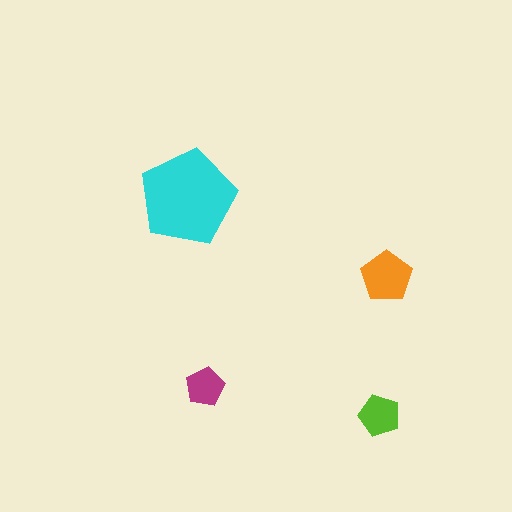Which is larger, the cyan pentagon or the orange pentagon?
The cyan one.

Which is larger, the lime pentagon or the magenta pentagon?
The lime one.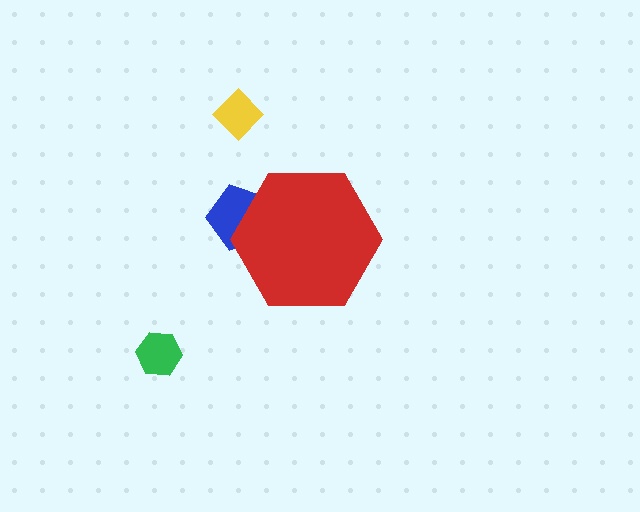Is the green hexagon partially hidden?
No, the green hexagon is fully visible.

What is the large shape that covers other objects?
A red hexagon.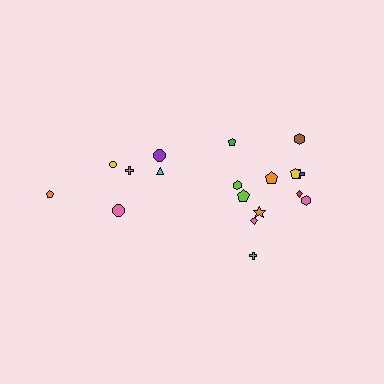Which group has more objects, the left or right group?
The right group.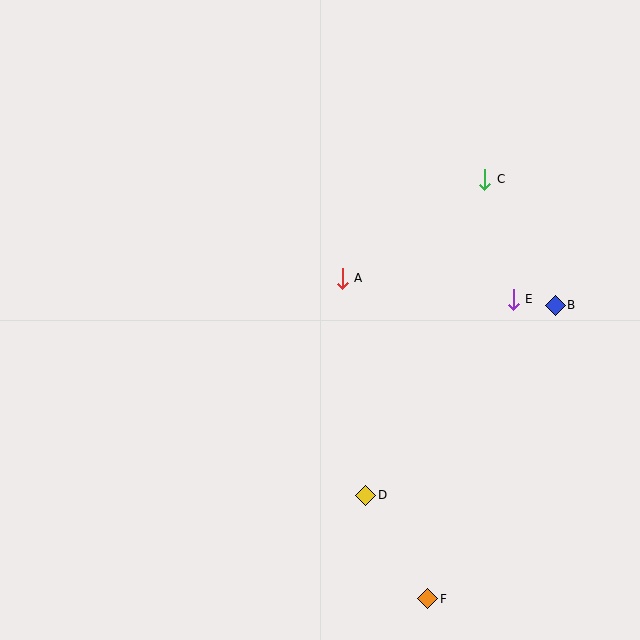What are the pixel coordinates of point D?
Point D is at (366, 495).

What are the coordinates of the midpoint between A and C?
The midpoint between A and C is at (413, 229).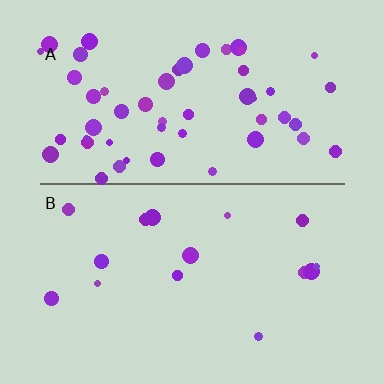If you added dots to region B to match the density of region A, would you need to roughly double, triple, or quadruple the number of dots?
Approximately triple.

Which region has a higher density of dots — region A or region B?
A (the top).